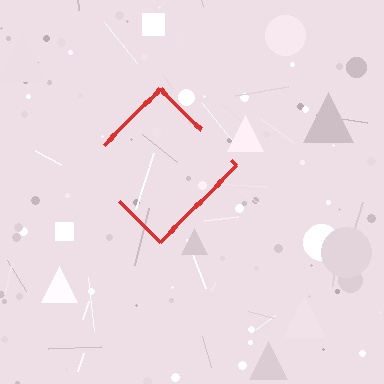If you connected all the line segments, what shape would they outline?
They would outline a diamond.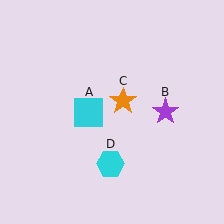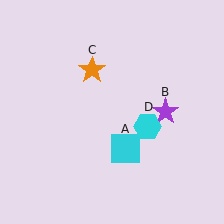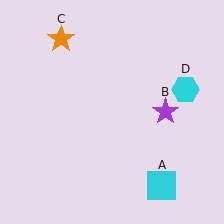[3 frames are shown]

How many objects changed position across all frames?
3 objects changed position: cyan square (object A), orange star (object C), cyan hexagon (object D).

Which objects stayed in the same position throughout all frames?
Purple star (object B) remained stationary.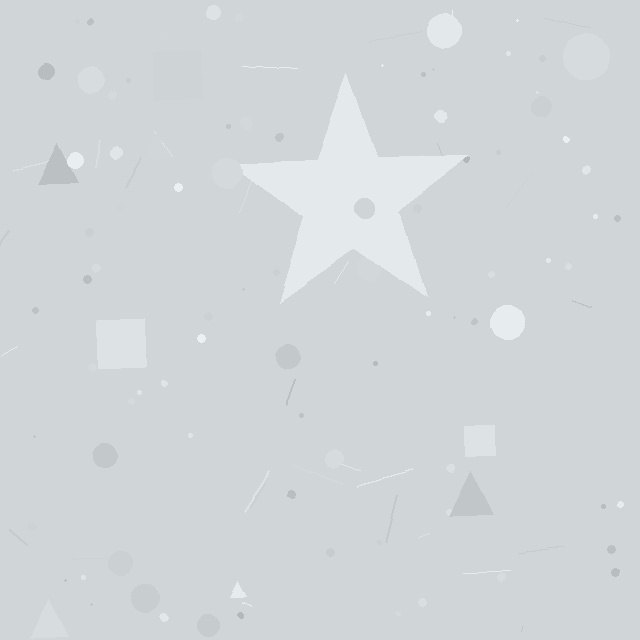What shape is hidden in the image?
A star is hidden in the image.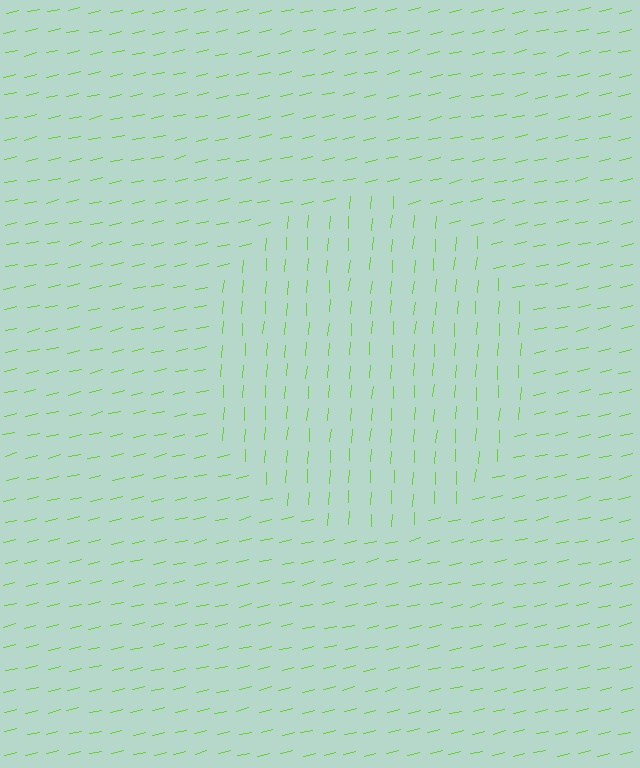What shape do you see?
I see a circle.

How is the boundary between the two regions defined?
The boundary is defined purely by a change in line orientation (approximately 73 degrees difference). All lines are the same color and thickness.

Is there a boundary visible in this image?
Yes, there is a texture boundary formed by a change in line orientation.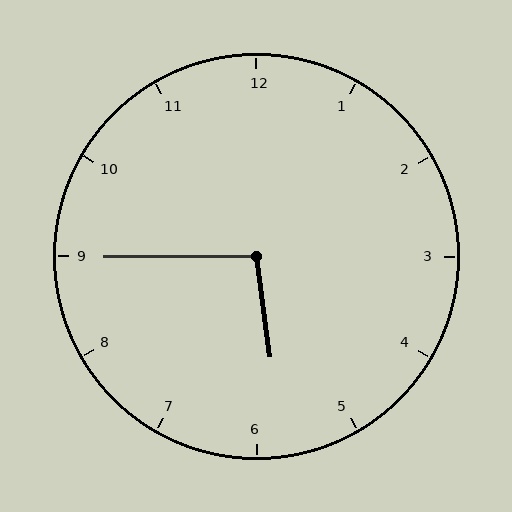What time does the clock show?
5:45.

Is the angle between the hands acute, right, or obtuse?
It is obtuse.